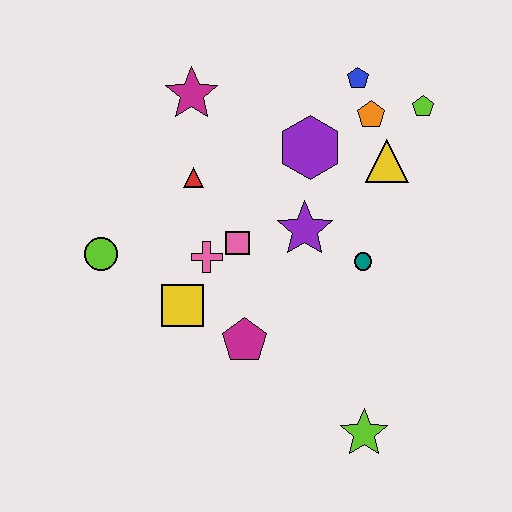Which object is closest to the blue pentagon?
The orange pentagon is closest to the blue pentagon.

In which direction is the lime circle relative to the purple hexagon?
The lime circle is to the left of the purple hexagon.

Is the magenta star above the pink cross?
Yes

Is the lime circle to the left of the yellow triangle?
Yes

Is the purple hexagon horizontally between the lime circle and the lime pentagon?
Yes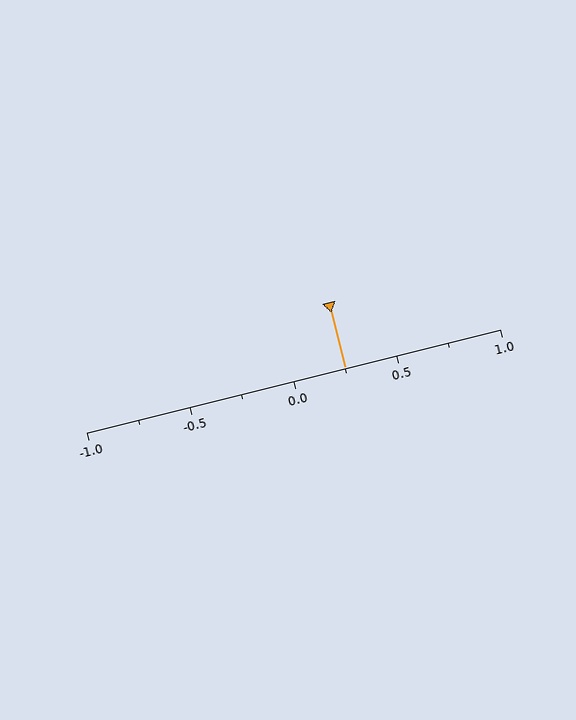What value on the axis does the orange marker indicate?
The marker indicates approximately 0.25.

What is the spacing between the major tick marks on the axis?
The major ticks are spaced 0.5 apart.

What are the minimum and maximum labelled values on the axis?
The axis runs from -1.0 to 1.0.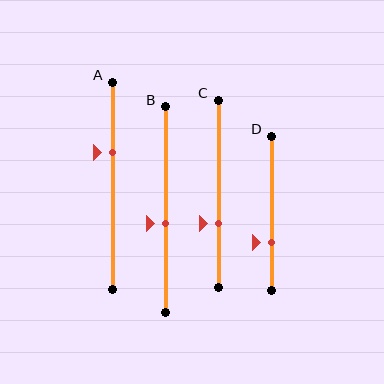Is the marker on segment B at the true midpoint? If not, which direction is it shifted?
No, the marker on segment B is shifted downward by about 7% of the segment length.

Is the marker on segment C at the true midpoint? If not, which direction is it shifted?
No, the marker on segment C is shifted downward by about 16% of the segment length.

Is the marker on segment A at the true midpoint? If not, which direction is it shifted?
No, the marker on segment A is shifted upward by about 16% of the segment length.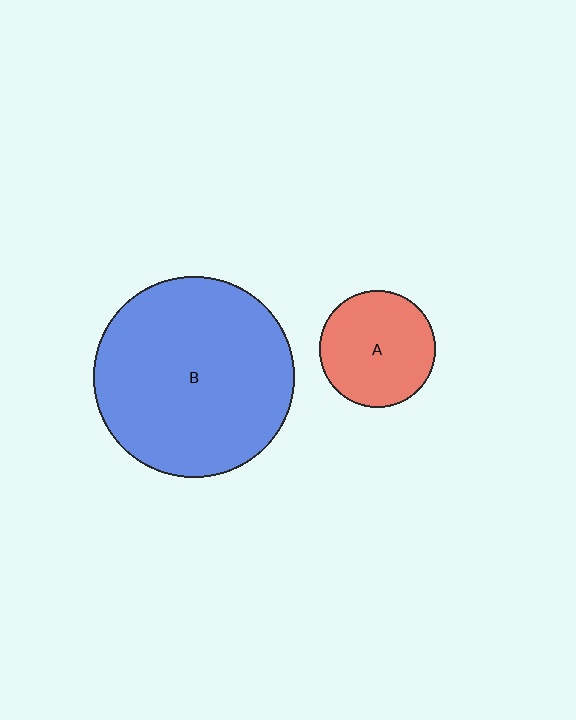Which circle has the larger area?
Circle B (blue).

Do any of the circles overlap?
No, none of the circles overlap.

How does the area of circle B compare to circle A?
Approximately 3.0 times.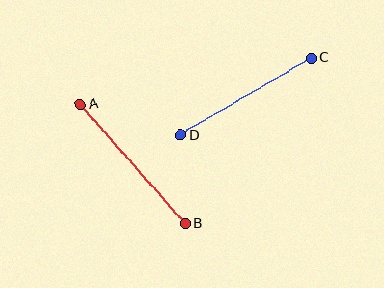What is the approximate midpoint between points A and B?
The midpoint is at approximately (132, 164) pixels.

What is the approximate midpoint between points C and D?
The midpoint is at approximately (246, 97) pixels.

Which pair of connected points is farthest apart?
Points A and B are farthest apart.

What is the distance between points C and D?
The distance is approximately 152 pixels.